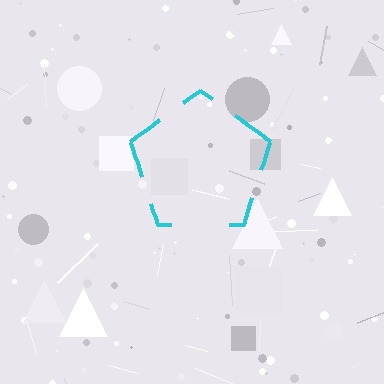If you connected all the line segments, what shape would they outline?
They would outline a pentagon.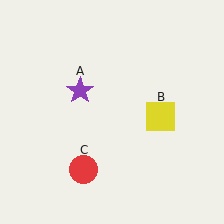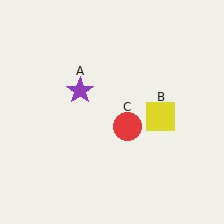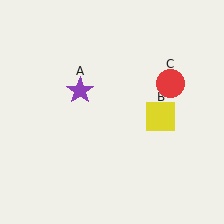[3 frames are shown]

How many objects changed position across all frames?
1 object changed position: red circle (object C).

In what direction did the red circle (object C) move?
The red circle (object C) moved up and to the right.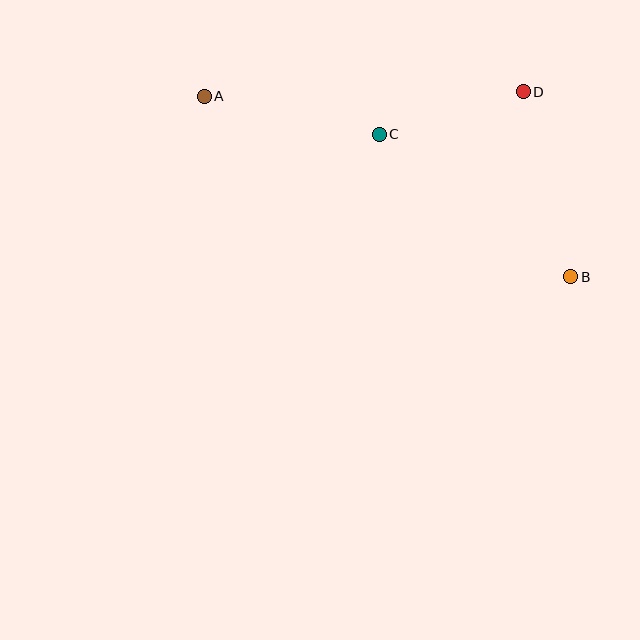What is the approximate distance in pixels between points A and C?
The distance between A and C is approximately 179 pixels.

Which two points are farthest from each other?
Points A and B are farthest from each other.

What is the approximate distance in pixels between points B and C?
The distance between B and C is approximately 239 pixels.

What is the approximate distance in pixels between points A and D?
The distance between A and D is approximately 319 pixels.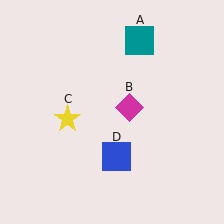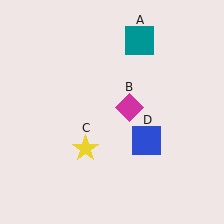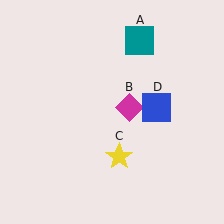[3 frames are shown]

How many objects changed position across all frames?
2 objects changed position: yellow star (object C), blue square (object D).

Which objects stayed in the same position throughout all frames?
Teal square (object A) and magenta diamond (object B) remained stationary.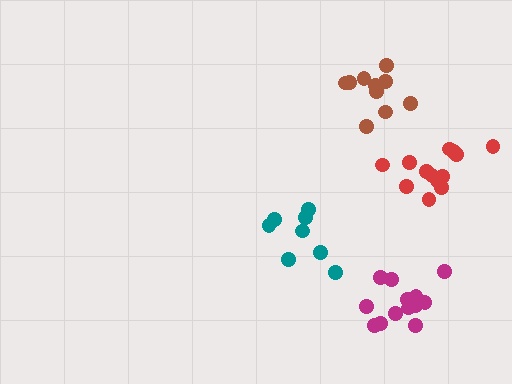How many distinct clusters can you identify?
There are 4 distinct clusters.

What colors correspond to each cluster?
The clusters are colored: brown, red, teal, magenta.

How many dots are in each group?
Group 1: 10 dots, Group 2: 13 dots, Group 3: 9 dots, Group 4: 13 dots (45 total).